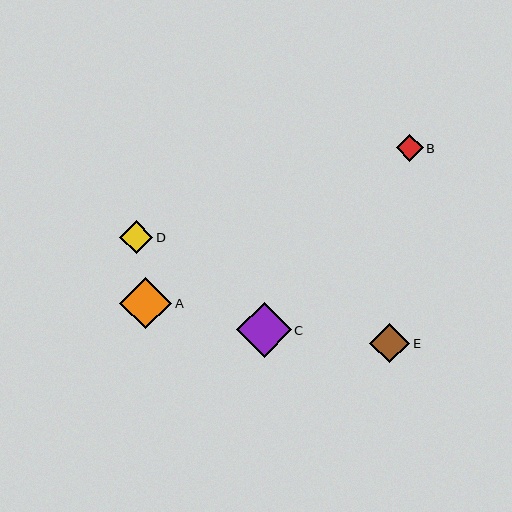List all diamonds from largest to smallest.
From largest to smallest: C, A, E, D, B.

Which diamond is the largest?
Diamond C is the largest with a size of approximately 54 pixels.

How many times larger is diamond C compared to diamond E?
Diamond C is approximately 1.4 times the size of diamond E.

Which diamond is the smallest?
Diamond B is the smallest with a size of approximately 27 pixels.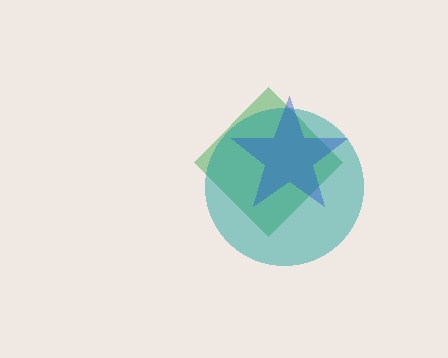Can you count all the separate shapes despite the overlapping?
Yes, there are 3 separate shapes.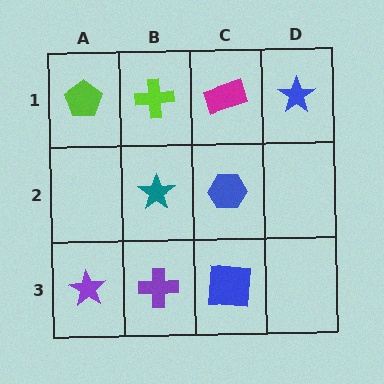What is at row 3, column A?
A purple star.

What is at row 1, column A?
A lime pentagon.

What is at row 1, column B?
A lime cross.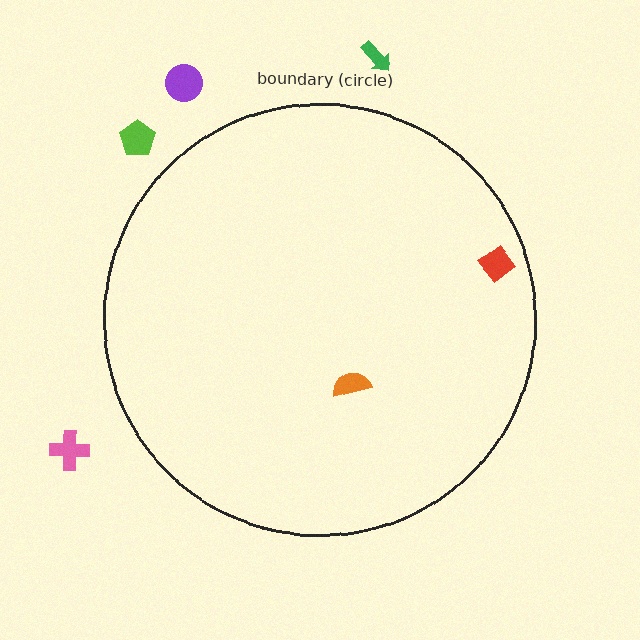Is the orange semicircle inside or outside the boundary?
Inside.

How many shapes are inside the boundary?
2 inside, 4 outside.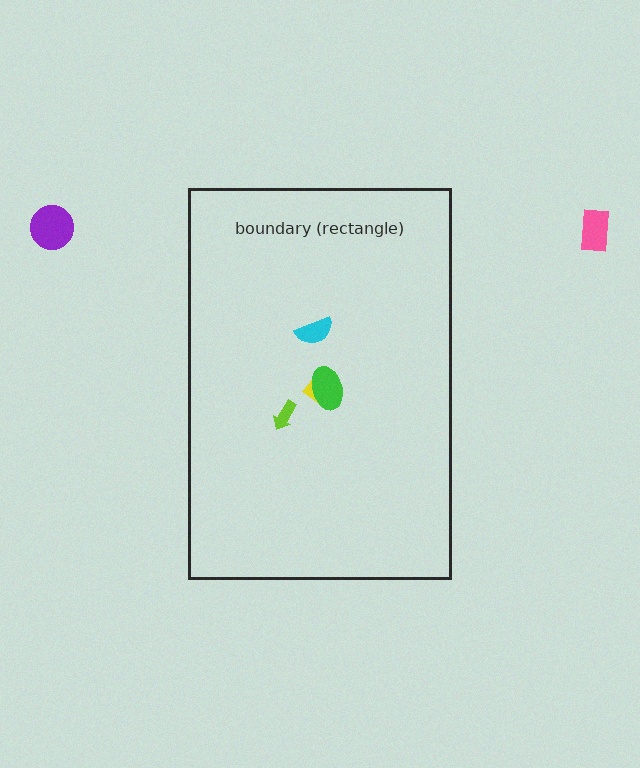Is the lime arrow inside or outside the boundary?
Inside.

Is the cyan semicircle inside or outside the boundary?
Inside.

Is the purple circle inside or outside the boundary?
Outside.